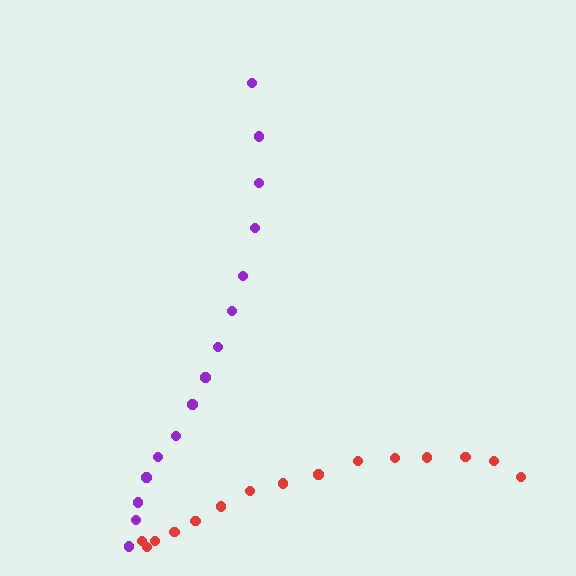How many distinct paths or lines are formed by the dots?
There are 2 distinct paths.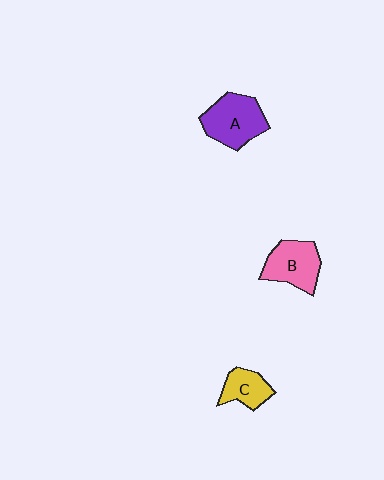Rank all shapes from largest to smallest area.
From largest to smallest: A (purple), B (pink), C (yellow).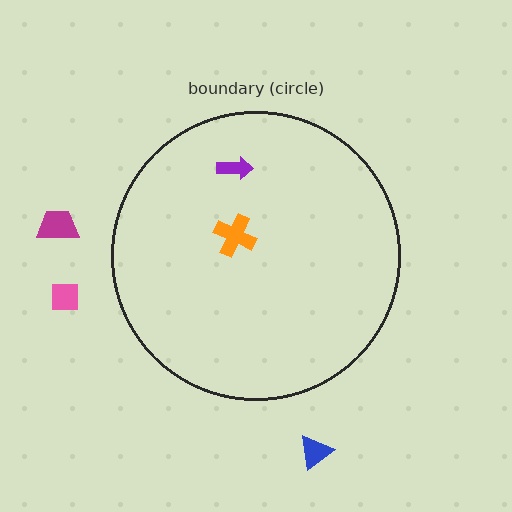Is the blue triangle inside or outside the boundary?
Outside.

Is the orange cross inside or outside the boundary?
Inside.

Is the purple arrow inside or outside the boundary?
Inside.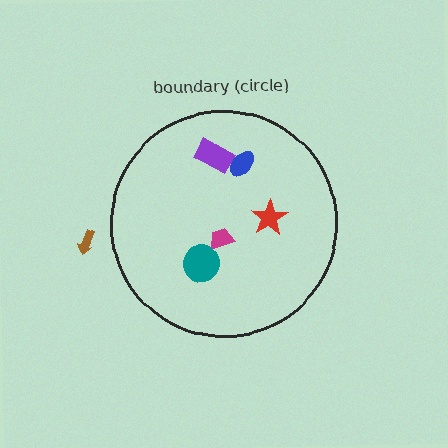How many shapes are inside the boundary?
5 inside, 1 outside.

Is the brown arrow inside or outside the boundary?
Outside.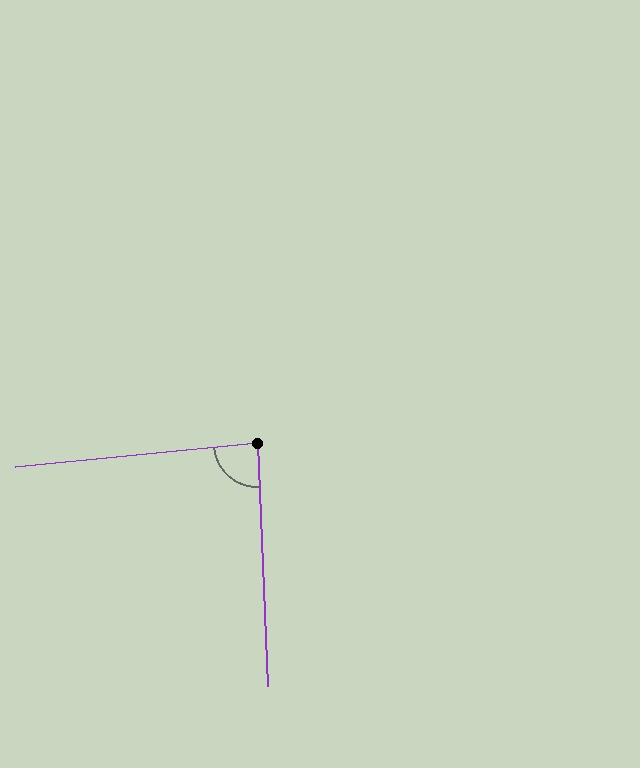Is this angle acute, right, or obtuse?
It is approximately a right angle.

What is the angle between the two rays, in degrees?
Approximately 87 degrees.